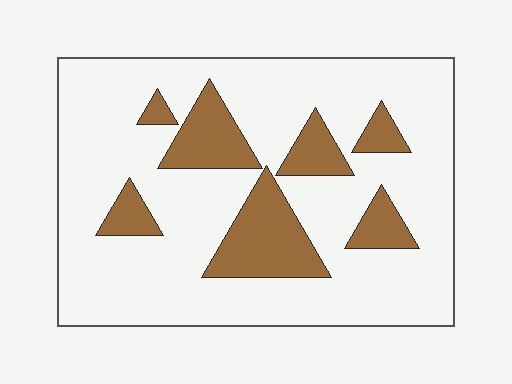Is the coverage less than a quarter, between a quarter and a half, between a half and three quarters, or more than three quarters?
Less than a quarter.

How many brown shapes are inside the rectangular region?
7.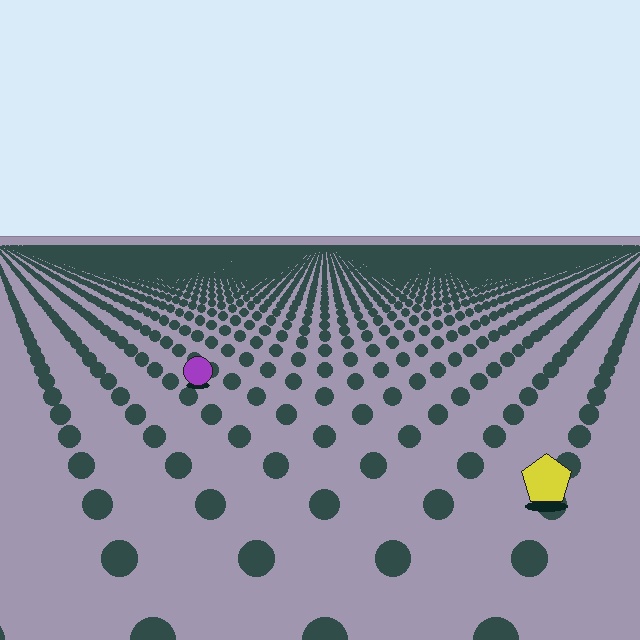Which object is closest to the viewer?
The yellow pentagon is closest. The texture marks near it are larger and more spread out.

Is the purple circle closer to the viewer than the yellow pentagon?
No. The yellow pentagon is closer — you can tell from the texture gradient: the ground texture is coarser near it.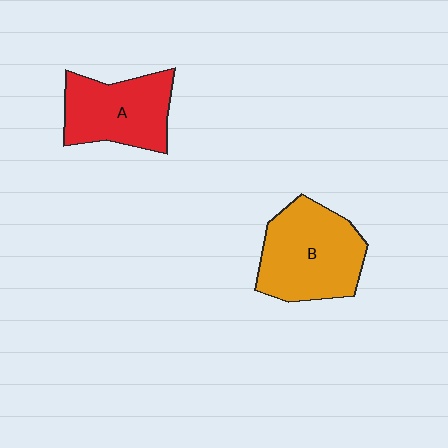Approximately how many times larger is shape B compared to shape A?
Approximately 1.2 times.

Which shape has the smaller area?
Shape A (red).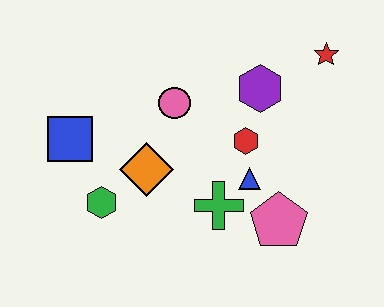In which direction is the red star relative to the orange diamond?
The red star is to the right of the orange diamond.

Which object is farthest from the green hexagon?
The red star is farthest from the green hexagon.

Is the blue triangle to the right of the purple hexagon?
No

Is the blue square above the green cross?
Yes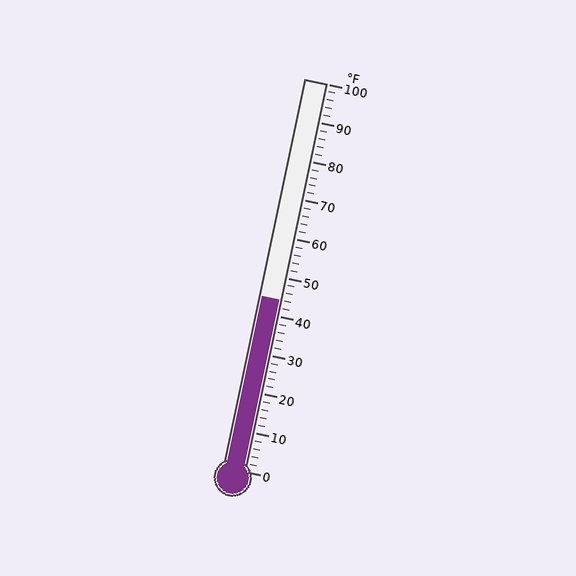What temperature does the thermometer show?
The thermometer shows approximately 44°F.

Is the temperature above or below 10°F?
The temperature is above 10°F.